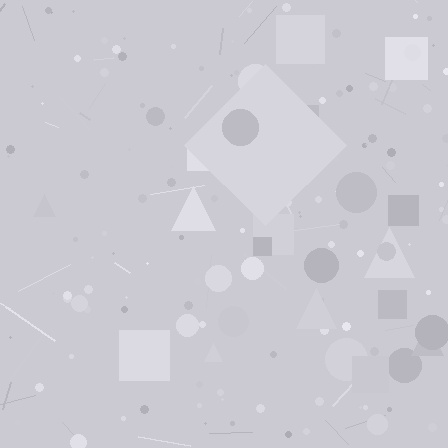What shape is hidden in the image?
A diamond is hidden in the image.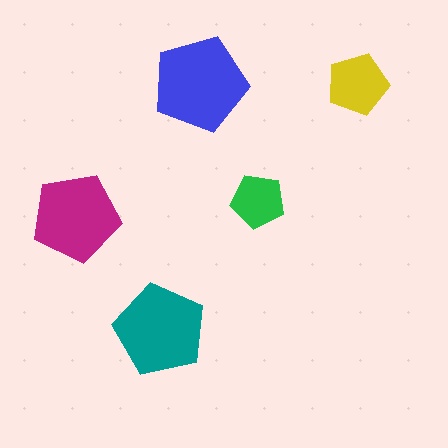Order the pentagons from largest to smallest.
the blue one, the teal one, the magenta one, the yellow one, the green one.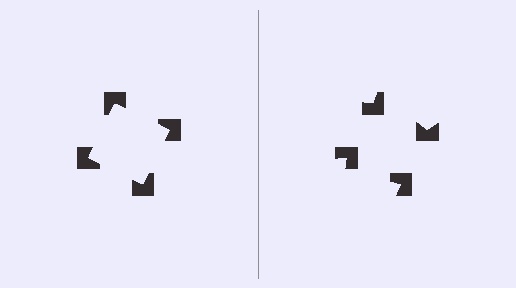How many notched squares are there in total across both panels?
8 — 4 on each side.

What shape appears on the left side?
An illusory square.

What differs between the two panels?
The notched squares are positioned identically on both sides; only the wedge orientations differ. On the left they align to a square; on the right they are misaligned.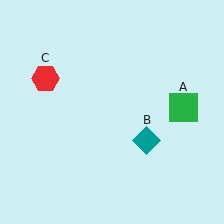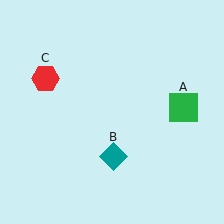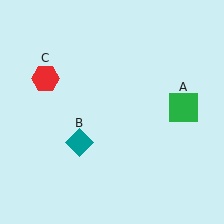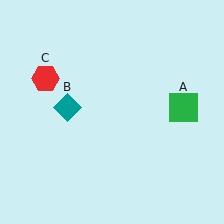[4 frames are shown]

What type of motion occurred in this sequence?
The teal diamond (object B) rotated clockwise around the center of the scene.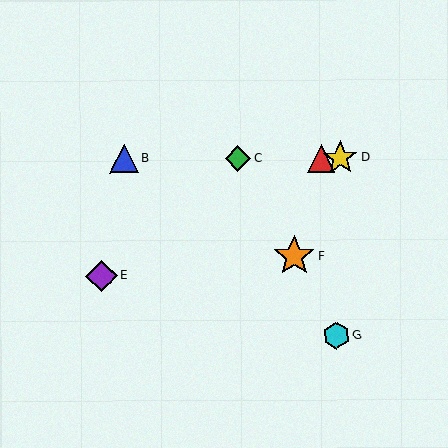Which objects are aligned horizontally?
Objects A, B, C, D are aligned horizontally.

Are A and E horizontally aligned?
No, A is at y≈158 and E is at y≈276.